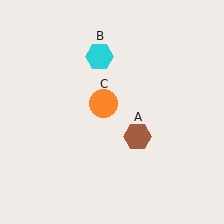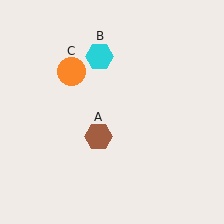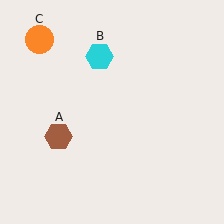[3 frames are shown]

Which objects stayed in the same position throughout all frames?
Cyan hexagon (object B) remained stationary.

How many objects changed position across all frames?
2 objects changed position: brown hexagon (object A), orange circle (object C).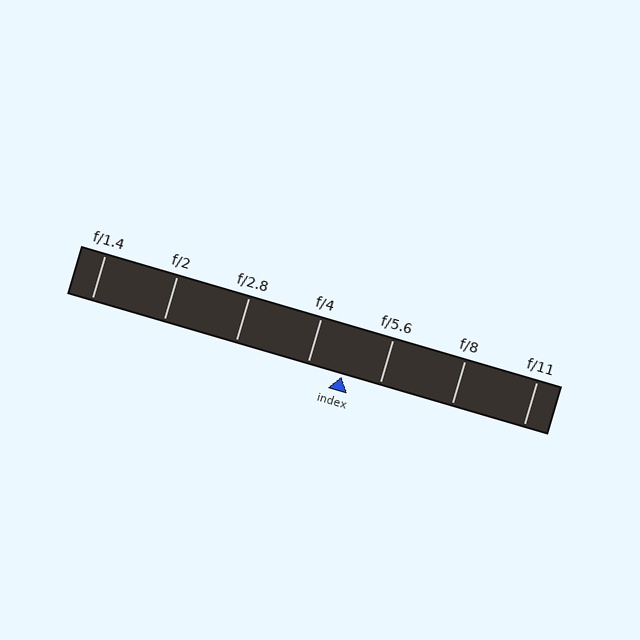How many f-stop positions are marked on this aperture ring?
There are 7 f-stop positions marked.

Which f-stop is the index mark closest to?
The index mark is closest to f/4.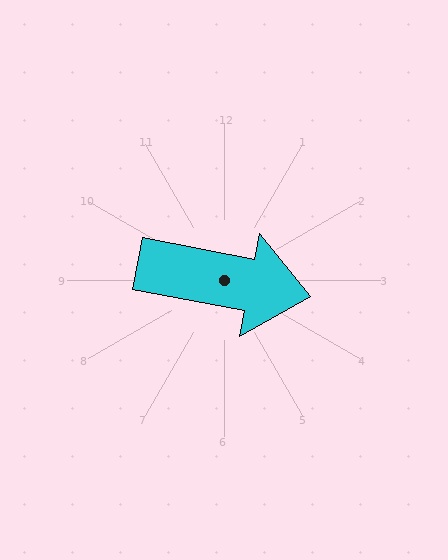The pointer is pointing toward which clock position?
Roughly 3 o'clock.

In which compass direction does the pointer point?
East.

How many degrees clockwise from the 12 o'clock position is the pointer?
Approximately 101 degrees.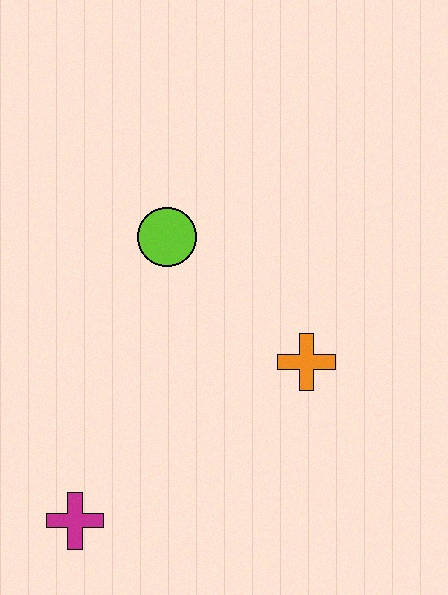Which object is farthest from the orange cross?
The magenta cross is farthest from the orange cross.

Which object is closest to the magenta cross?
The orange cross is closest to the magenta cross.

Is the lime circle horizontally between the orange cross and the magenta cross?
Yes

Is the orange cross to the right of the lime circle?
Yes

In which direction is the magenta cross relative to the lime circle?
The magenta cross is below the lime circle.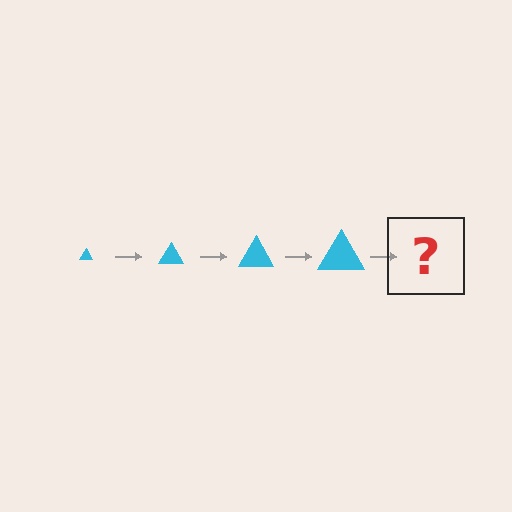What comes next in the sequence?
The next element should be a cyan triangle, larger than the previous one.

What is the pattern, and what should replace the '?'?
The pattern is that the triangle gets progressively larger each step. The '?' should be a cyan triangle, larger than the previous one.